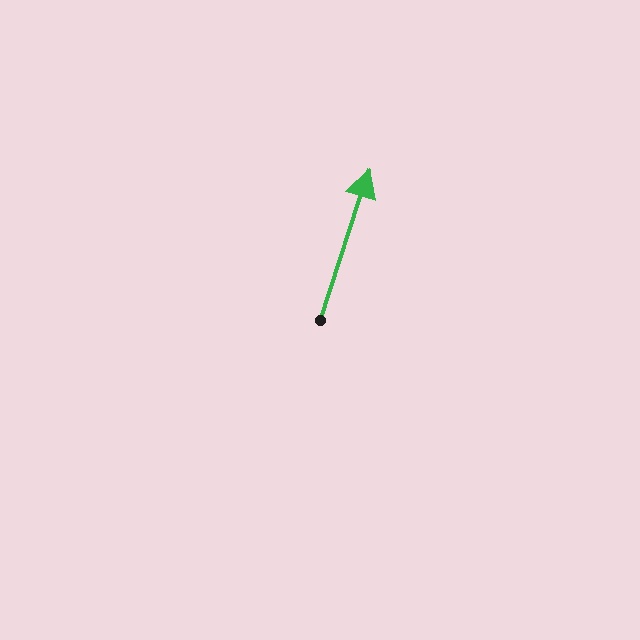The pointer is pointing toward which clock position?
Roughly 1 o'clock.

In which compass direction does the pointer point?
North.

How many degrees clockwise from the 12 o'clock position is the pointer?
Approximately 18 degrees.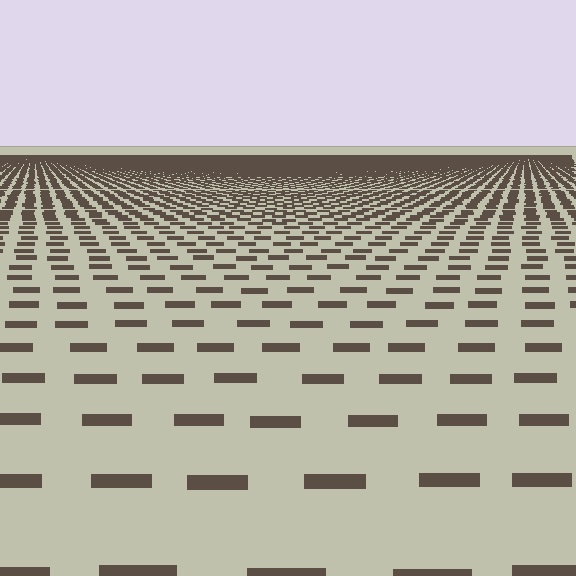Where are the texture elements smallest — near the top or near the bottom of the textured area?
Near the top.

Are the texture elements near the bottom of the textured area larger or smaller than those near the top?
Larger. Near the bottom, elements are closer to the viewer and appear at a bigger on-screen size.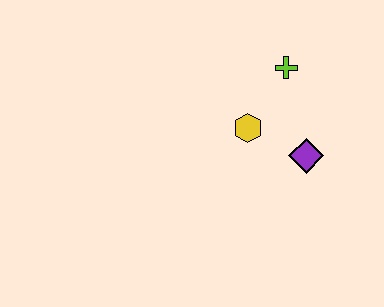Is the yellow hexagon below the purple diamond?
No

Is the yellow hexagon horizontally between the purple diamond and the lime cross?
No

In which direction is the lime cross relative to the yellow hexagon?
The lime cross is above the yellow hexagon.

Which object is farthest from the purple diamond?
The lime cross is farthest from the purple diamond.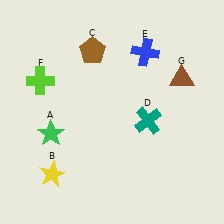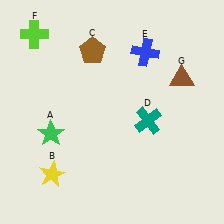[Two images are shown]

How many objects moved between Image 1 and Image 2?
1 object moved between the two images.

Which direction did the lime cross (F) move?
The lime cross (F) moved up.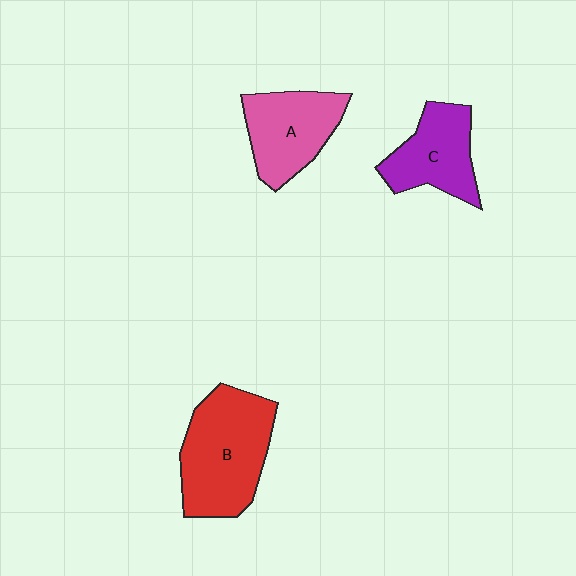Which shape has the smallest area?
Shape C (purple).